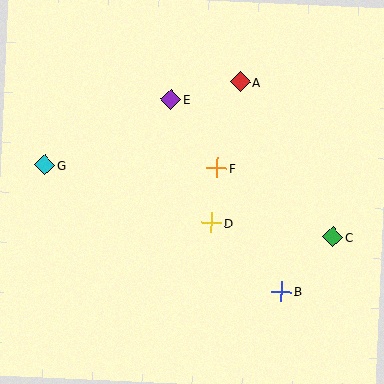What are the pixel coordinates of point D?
Point D is at (211, 223).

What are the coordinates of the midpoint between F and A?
The midpoint between F and A is at (229, 125).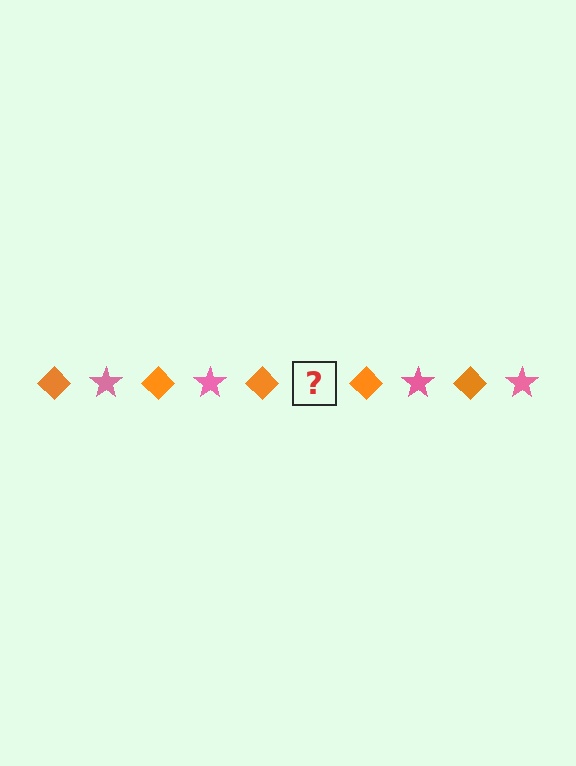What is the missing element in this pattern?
The missing element is a pink star.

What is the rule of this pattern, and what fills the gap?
The rule is that the pattern alternates between orange diamond and pink star. The gap should be filled with a pink star.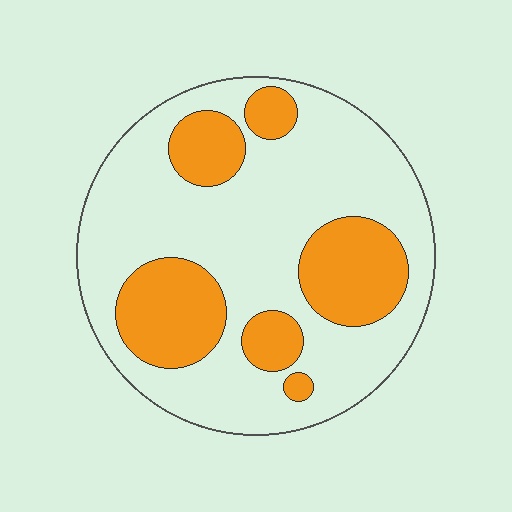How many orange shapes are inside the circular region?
6.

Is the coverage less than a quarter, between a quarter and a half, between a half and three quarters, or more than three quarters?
Between a quarter and a half.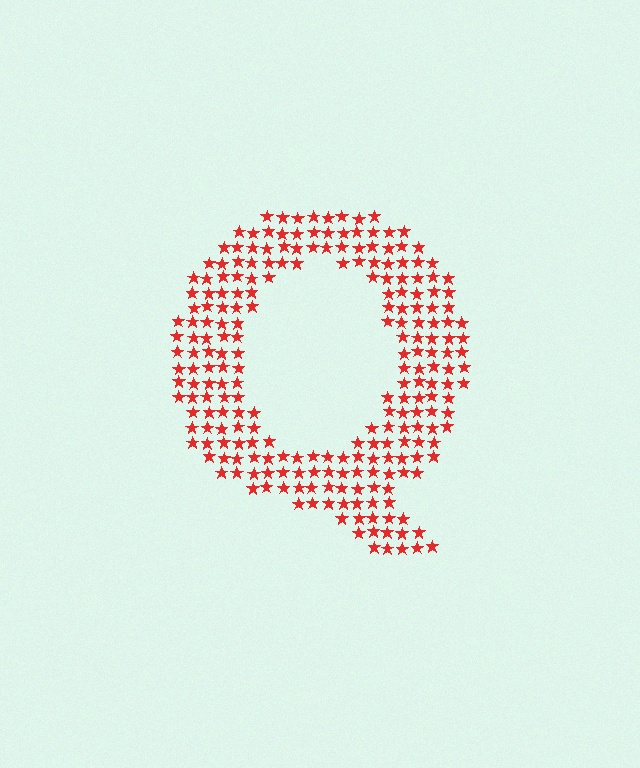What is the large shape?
The large shape is the letter Q.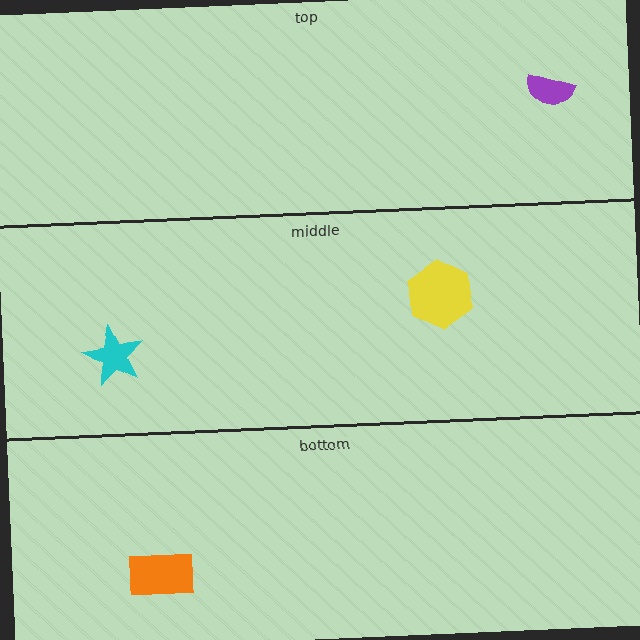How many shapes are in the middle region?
2.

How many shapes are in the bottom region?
1.